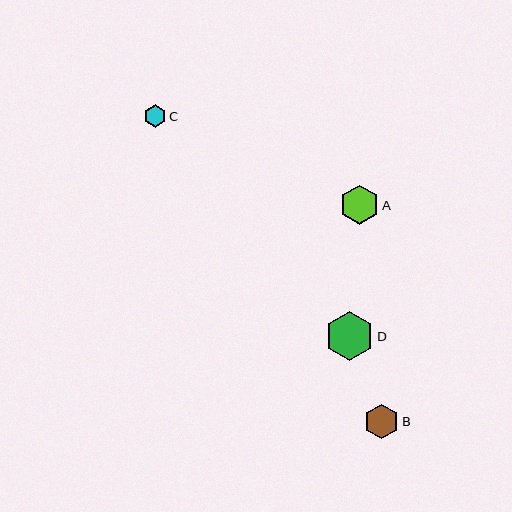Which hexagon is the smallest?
Hexagon C is the smallest with a size of approximately 22 pixels.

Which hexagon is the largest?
Hexagon D is the largest with a size of approximately 49 pixels.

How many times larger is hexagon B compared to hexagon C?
Hexagon B is approximately 1.5 times the size of hexagon C.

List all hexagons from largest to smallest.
From largest to smallest: D, A, B, C.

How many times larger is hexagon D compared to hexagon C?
Hexagon D is approximately 2.2 times the size of hexagon C.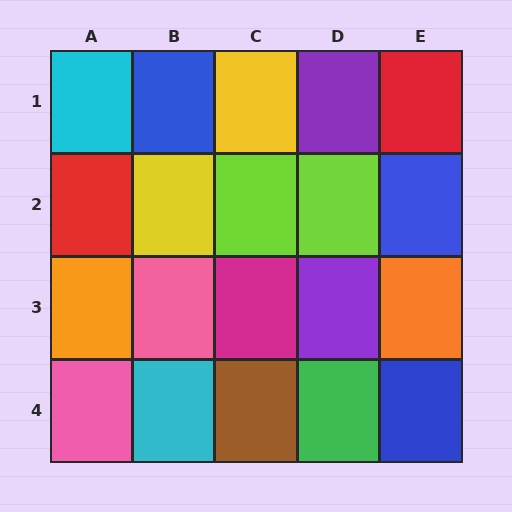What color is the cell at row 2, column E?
Blue.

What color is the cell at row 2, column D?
Lime.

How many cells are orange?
2 cells are orange.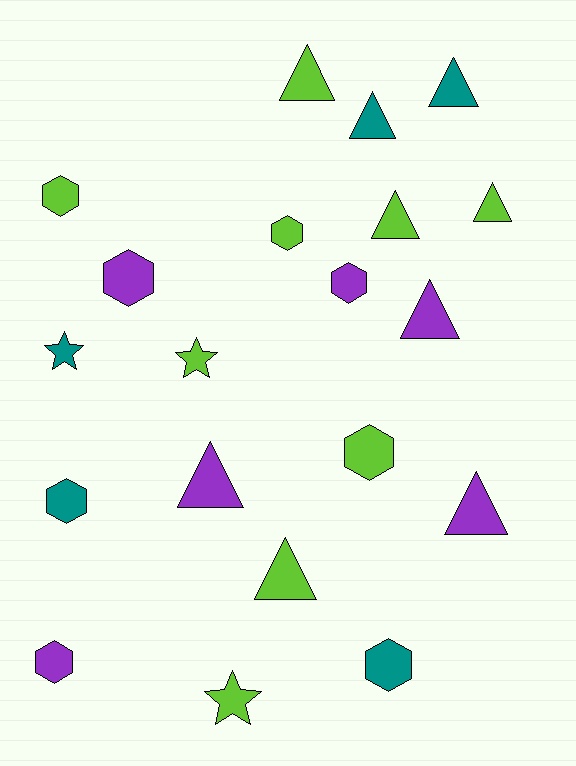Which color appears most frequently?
Lime, with 9 objects.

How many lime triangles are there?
There are 4 lime triangles.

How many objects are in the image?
There are 20 objects.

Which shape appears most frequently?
Triangle, with 9 objects.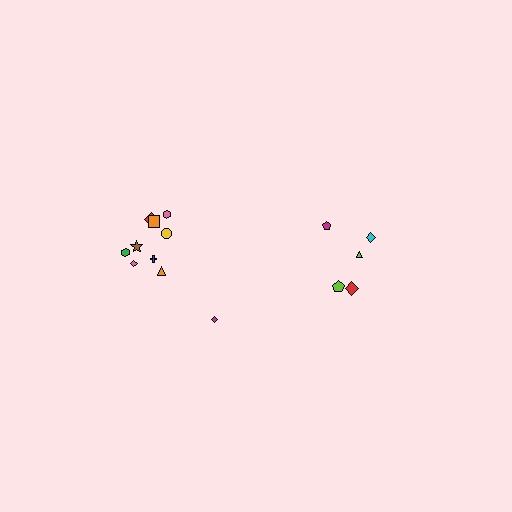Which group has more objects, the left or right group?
The left group.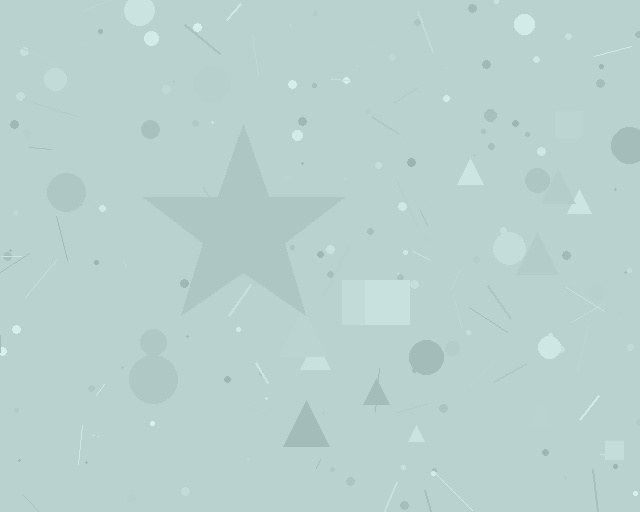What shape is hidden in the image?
A star is hidden in the image.